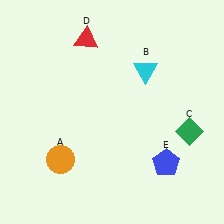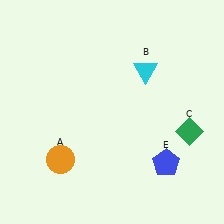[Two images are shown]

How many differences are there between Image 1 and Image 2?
There is 1 difference between the two images.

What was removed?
The red triangle (D) was removed in Image 2.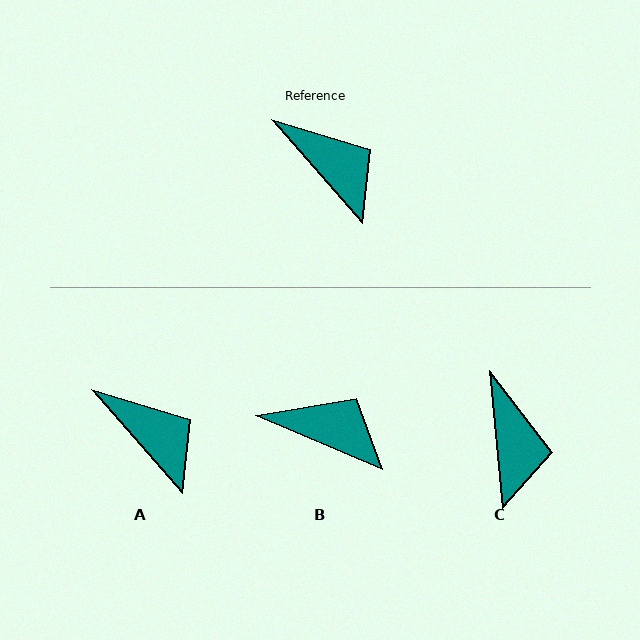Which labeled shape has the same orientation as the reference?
A.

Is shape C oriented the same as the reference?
No, it is off by about 36 degrees.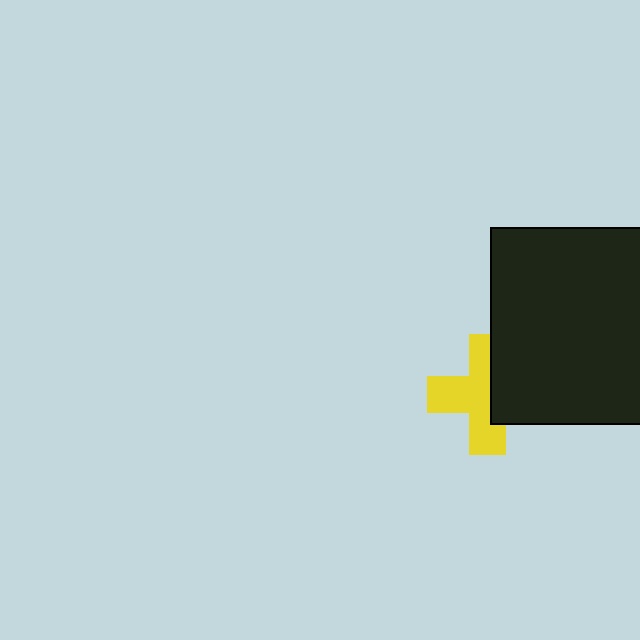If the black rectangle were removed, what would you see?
You would see the complete yellow cross.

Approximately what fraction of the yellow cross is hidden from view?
Roughly 40% of the yellow cross is hidden behind the black rectangle.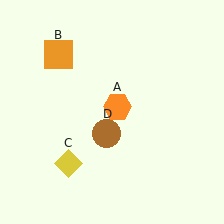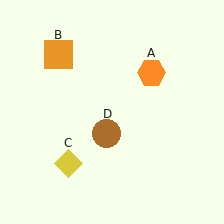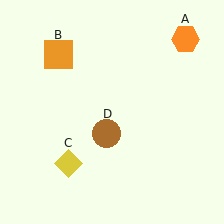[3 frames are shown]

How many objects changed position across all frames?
1 object changed position: orange hexagon (object A).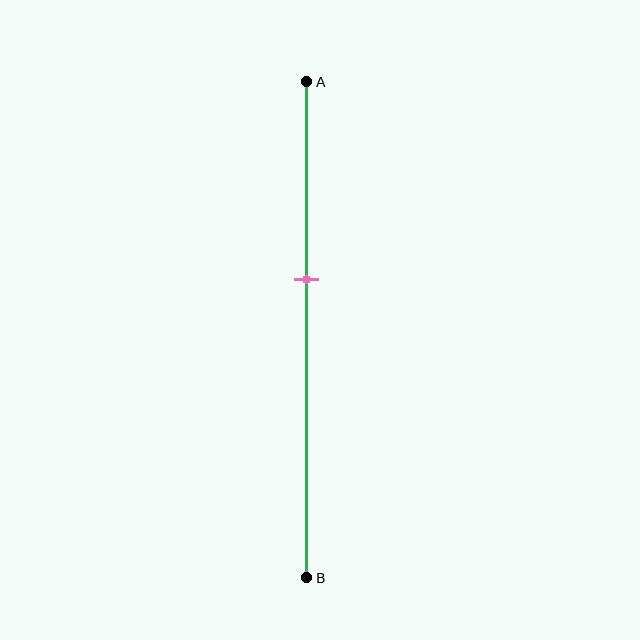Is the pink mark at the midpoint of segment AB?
No, the mark is at about 40% from A, not at the 50% midpoint.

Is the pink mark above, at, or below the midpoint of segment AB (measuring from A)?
The pink mark is above the midpoint of segment AB.